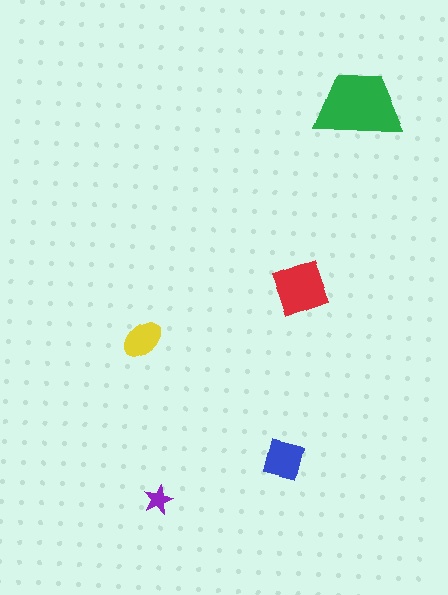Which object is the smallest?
The purple star.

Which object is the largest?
The green trapezoid.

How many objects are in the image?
There are 5 objects in the image.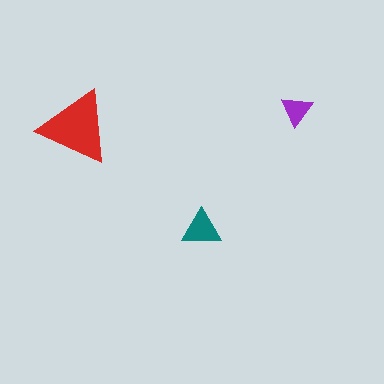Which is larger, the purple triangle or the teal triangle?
The teal one.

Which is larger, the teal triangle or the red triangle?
The red one.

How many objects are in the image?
There are 3 objects in the image.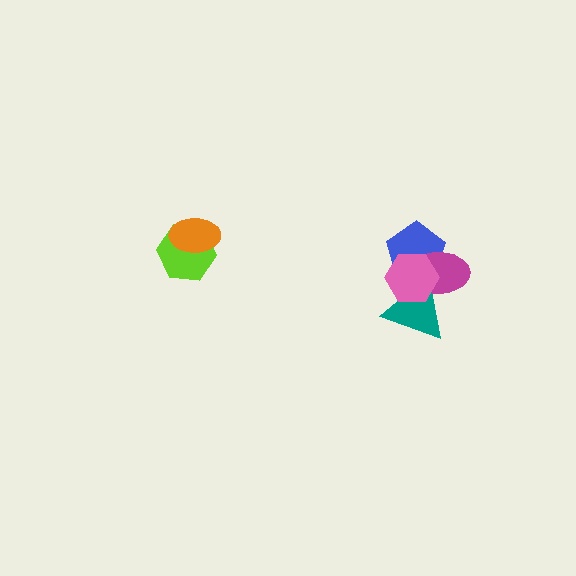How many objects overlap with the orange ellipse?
1 object overlaps with the orange ellipse.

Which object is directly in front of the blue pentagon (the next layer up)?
The magenta ellipse is directly in front of the blue pentagon.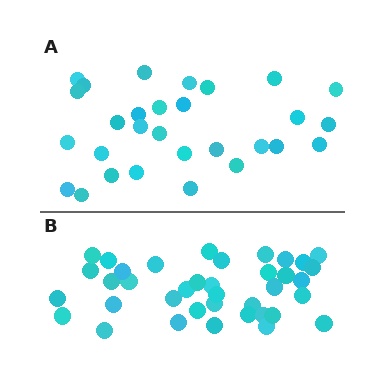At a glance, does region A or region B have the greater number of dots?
Region B (the bottom region) has more dots.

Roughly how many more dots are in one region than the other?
Region B has roughly 8 or so more dots than region A.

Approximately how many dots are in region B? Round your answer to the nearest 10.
About 40 dots. (The exact count is 38, which rounds to 40.)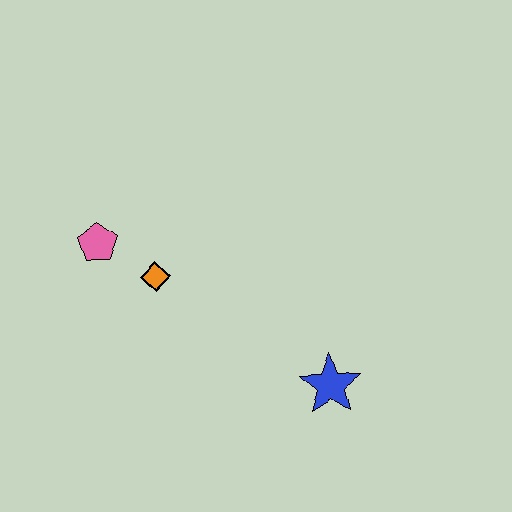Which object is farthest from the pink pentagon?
The blue star is farthest from the pink pentagon.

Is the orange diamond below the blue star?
No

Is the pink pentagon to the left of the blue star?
Yes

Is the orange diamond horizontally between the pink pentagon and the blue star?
Yes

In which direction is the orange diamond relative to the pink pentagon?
The orange diamond is to the right of the pink pentagon.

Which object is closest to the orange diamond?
The pink pentagon is closest to the orange diamond.